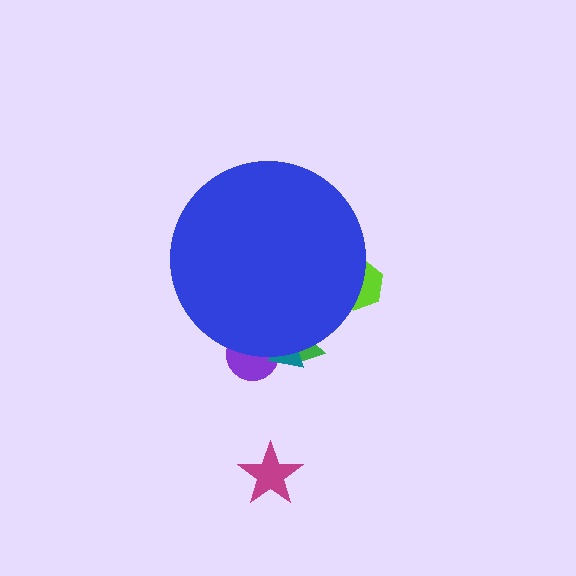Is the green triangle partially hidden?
Yes, the green triangle is partially hidden behind the blue circle.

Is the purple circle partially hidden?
Yes, the purple circle is partially hidden behind the blue circle.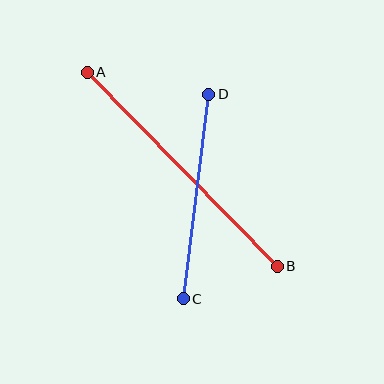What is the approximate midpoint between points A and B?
The midpoint is at approximately (182, 169) pixels.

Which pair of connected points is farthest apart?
Points A and B are farthest apart.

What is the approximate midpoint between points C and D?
The midpoint is at approximately (196, 196) pixels.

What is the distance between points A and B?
The distance is approximately 272 pixels.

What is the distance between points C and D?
The distance is approximately 206 pixels.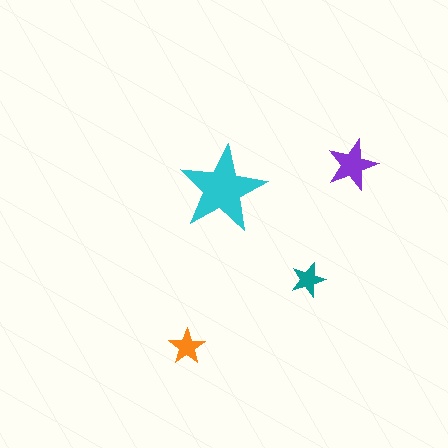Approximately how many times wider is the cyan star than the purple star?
About 1.5 times wider.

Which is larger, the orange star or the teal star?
The orange one.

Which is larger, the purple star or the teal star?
The purple one.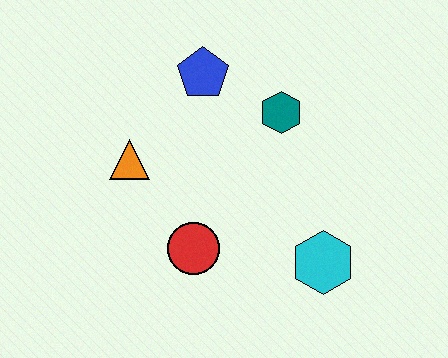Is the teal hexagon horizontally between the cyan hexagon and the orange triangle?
Yes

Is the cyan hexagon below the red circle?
Yes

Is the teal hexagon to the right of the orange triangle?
Yes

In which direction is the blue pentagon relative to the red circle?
The blue pentagon is above the red circle.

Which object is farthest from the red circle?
The blue pentagon is farthest from the red circle.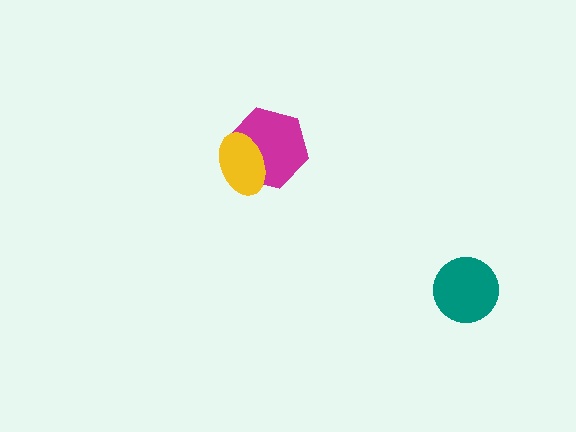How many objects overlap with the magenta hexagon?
1 object overlaps with the magenta hexagon.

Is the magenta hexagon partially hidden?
Yes, it is partially covered by another shape.